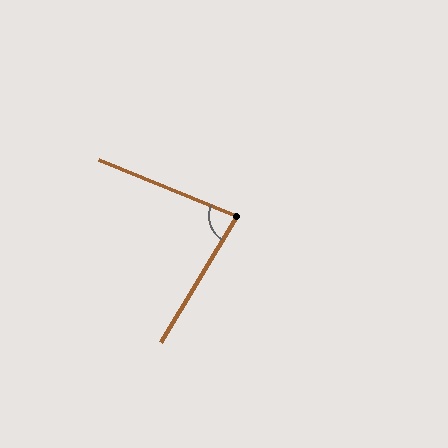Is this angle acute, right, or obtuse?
It is acute.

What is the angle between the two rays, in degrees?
Approximately 81 degrees.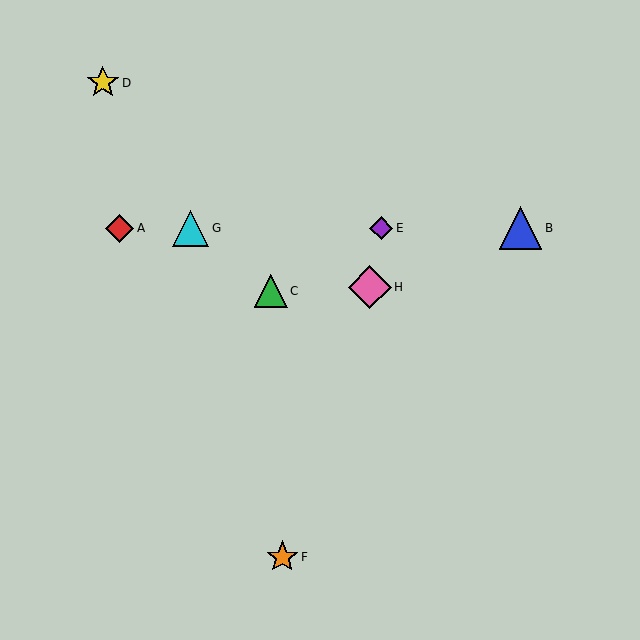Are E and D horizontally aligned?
No, E is at y≈228 and D is at y≈83.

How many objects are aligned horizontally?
4 objects (A, B, E, G) are aligned horizontally.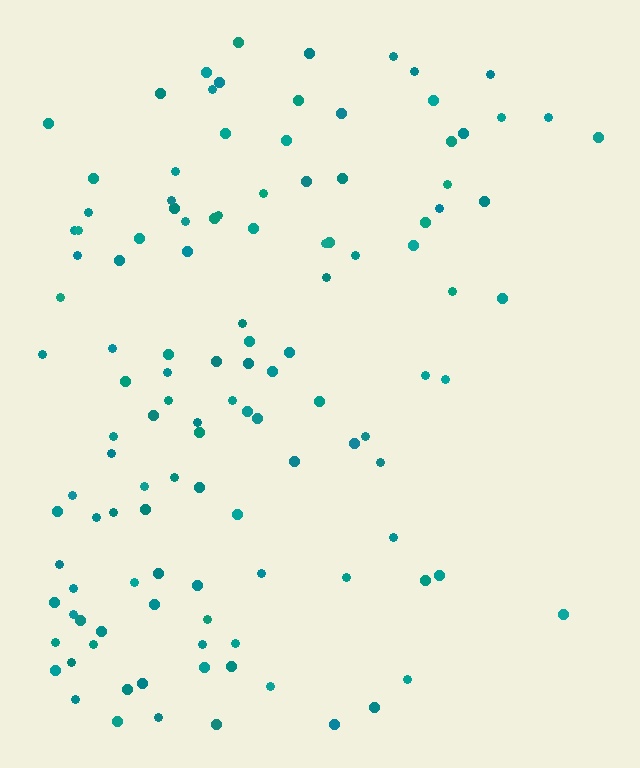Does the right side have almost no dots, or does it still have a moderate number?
Still a moderate number, just noticeably fewer than the left.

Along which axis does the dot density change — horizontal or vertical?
Horizontal.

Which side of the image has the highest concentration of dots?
The left.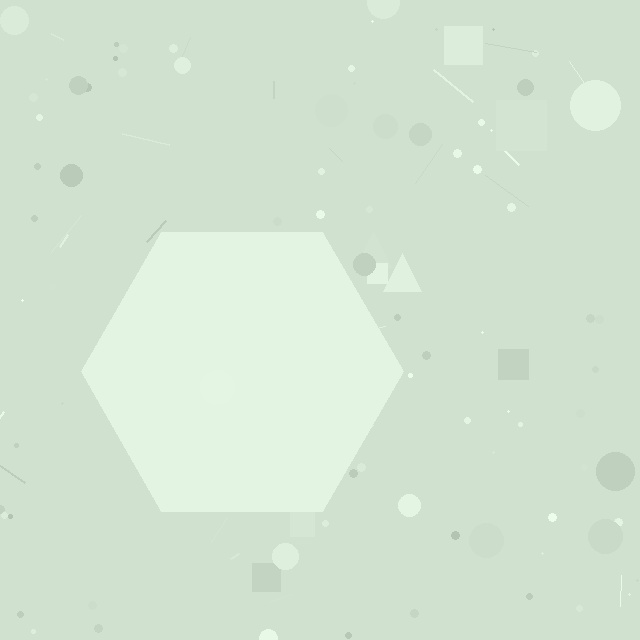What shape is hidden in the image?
A hexagon is hidden in the image.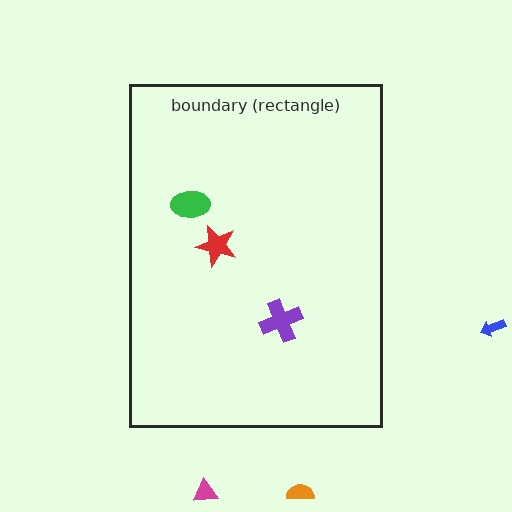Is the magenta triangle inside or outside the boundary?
Outside.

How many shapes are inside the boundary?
3 inside, 3 outside.